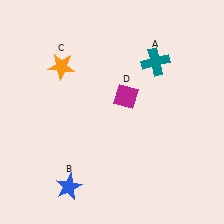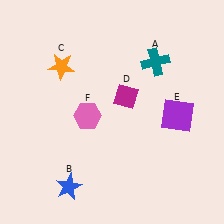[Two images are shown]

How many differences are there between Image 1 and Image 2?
There are 2 differences between the two images.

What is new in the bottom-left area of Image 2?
A pink hexagon (F) was added in the bottom-left area of Image 2.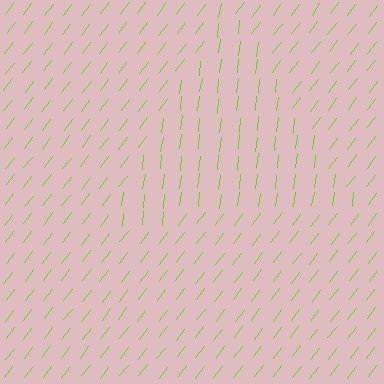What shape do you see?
I see a triangle.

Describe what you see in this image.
The image is filled with small lime line segments. A triangle region in the image has lines oriented differently from the surrounding lines, creating a visible texture boundary.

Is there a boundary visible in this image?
Yes, there is a texture boundary formed by a change in line orientation.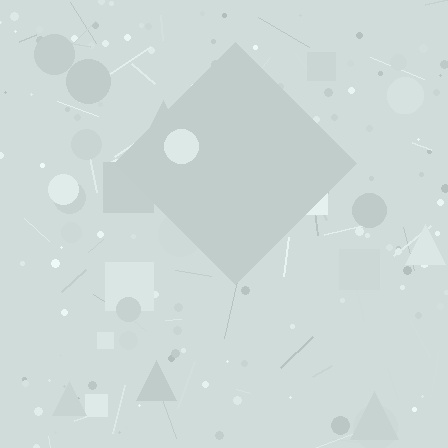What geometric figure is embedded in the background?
A diamond is embedded in the background.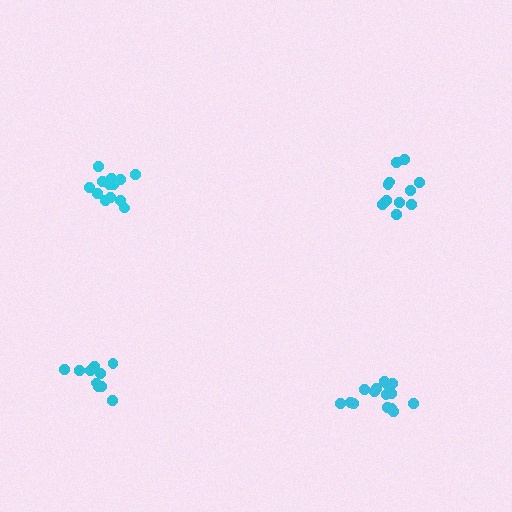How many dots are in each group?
Group 1: 13 dots, Group 2: 11 dots, Group 3: 15 dots, Group 4: 11 dots (50 total).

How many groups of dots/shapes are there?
There are 4 groups.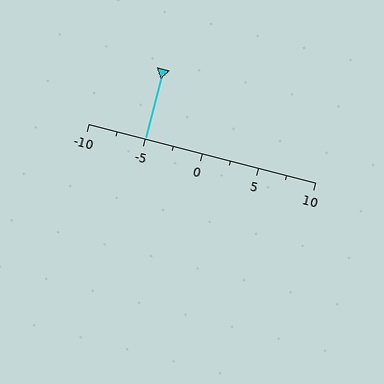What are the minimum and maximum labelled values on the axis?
The axis runs from -10 to 10.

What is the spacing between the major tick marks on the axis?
The major ticks are spaced 5 apart.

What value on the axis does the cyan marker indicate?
The marker indicates approximately -5.